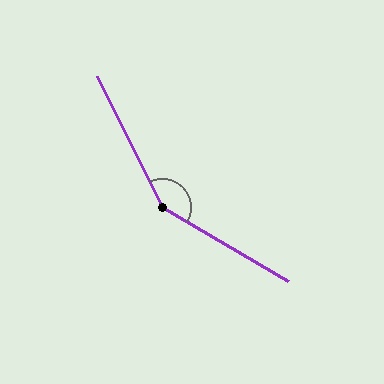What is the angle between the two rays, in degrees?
Approximately 147 degrees.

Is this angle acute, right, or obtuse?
It is obtuse.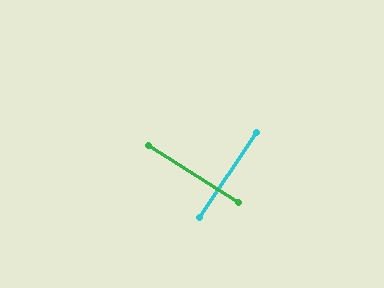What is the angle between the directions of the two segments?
Approximately 89 degrees.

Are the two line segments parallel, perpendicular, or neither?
Perpendicular — they meet at approximately 89°.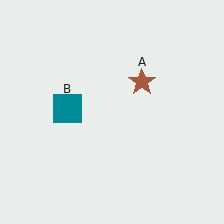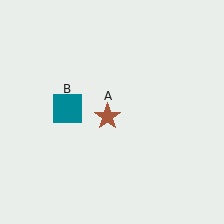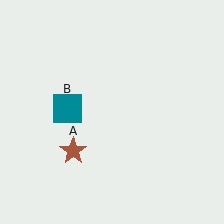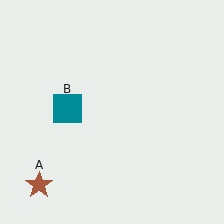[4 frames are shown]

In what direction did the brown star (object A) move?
The brown star (object A) moved down and to the left.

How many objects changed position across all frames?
1 object changed position: brown star (object A).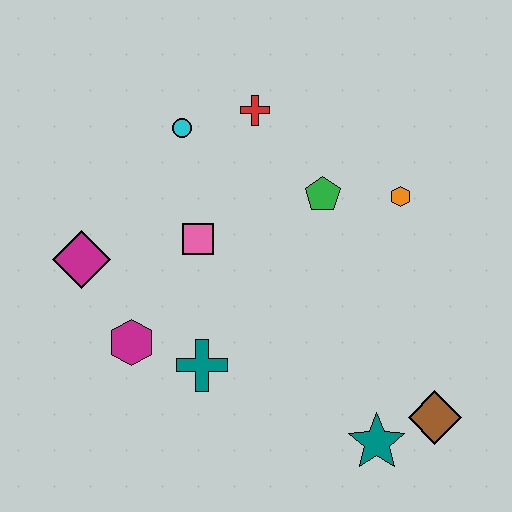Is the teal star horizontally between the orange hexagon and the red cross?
Yes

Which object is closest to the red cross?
The cyan circle is closest to the red cross.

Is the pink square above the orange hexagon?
No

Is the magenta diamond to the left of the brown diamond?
Yes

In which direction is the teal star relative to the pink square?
The teal star is below the pink square.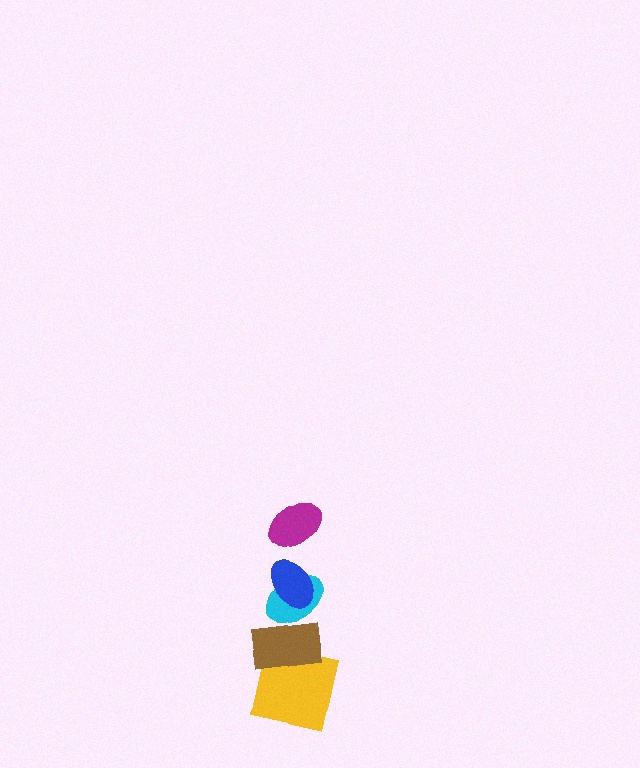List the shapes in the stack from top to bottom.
From top to bottom: the magenta ellipse, the blue ellipse, the cyan ellipse, the brown rectangle, the yellow square.